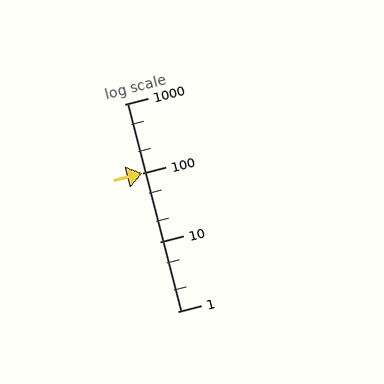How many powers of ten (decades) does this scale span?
The scale spans 3 decades, from 1 to 1000.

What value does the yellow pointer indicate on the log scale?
The pointer indicates approximately 100.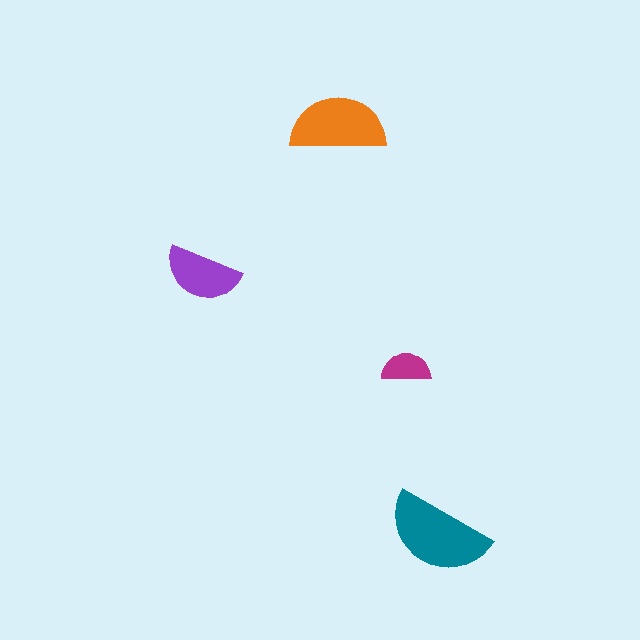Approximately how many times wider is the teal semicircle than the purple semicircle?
About 1.5 times wider.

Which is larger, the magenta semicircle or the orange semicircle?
The orange one.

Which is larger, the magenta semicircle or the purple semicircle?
The purple one.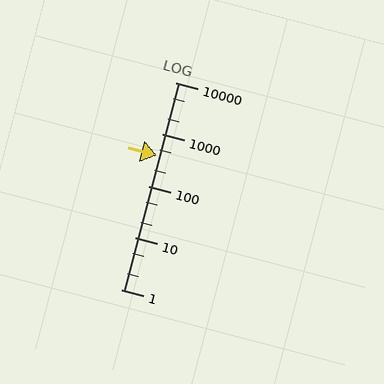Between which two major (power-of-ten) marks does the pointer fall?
The pointer is between 100 and 1000.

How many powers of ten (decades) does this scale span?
The scale spans 4 decades, from 1 to 10000.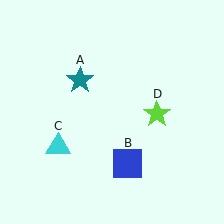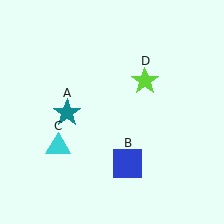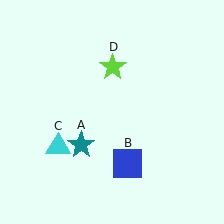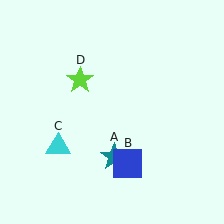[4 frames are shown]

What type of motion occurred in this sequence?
The teal star (object A), lime star (object D) rotated counterclockwise around the center of the scene.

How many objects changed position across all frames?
2 objects changed position: teal star (object A), lime star (object D).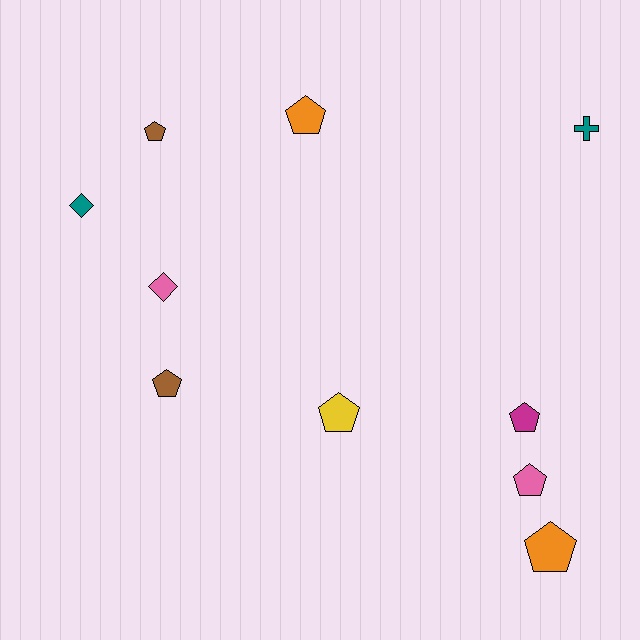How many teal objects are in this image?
There are 2 teal objects.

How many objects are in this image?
There are 10 objects.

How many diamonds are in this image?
There are 2 diamonds.